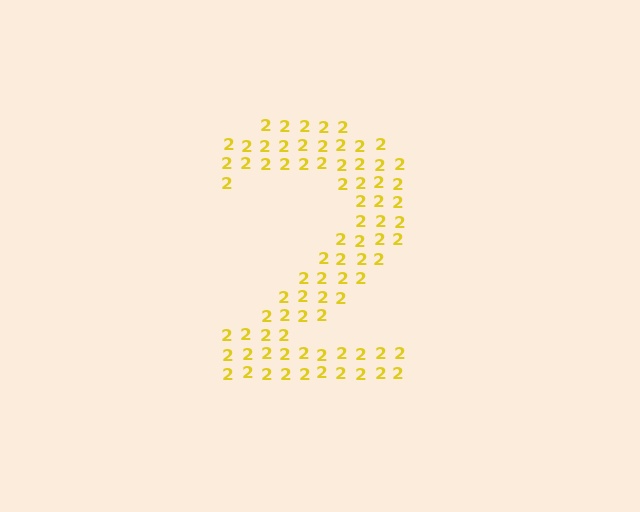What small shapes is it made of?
It is made of small digit 2's.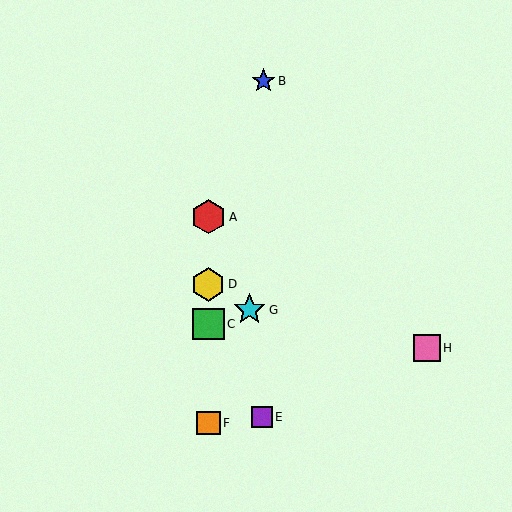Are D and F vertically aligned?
Yes, both are at x≈208.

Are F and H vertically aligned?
No, F is at x≈208 and H is at x≈427.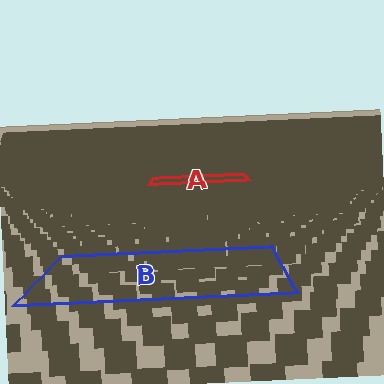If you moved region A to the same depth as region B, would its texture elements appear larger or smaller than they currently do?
They would appear larger. At a closer depth, the same texture elements are projected at a bigger on-screen size.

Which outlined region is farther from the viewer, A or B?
Region A is farther from the viewer — the texture elements inside it appear smaller and more densely packed.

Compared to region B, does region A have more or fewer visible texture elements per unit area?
Region A has more texture elements per unit area — they are packed more densely because it is farther away.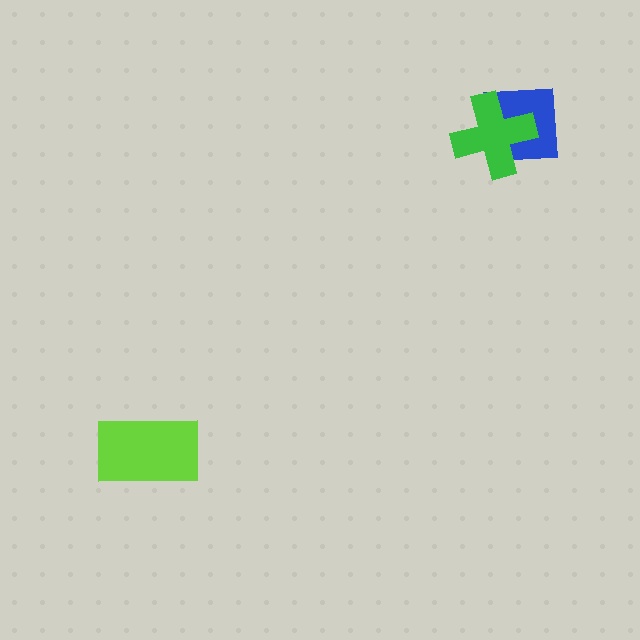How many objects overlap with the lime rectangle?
0 objects overlap with the lime rectangle.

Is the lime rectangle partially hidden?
No, no other shape covers it.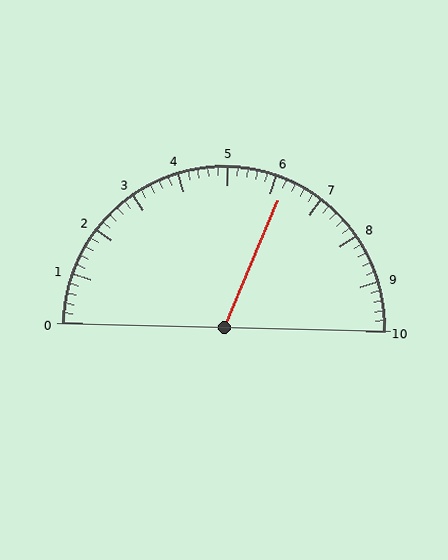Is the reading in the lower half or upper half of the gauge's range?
The reading is in the upper half of the range (0 to 10).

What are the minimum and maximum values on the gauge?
The gauge ranges from 0 to 10.